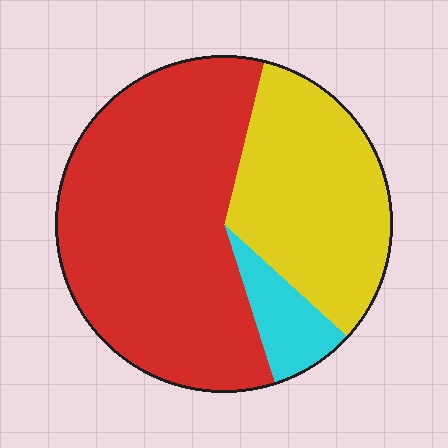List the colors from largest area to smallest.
From largest to smallest: red, yellow, cyan.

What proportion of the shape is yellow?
Yellow takes up about one third (1/3) of the shape.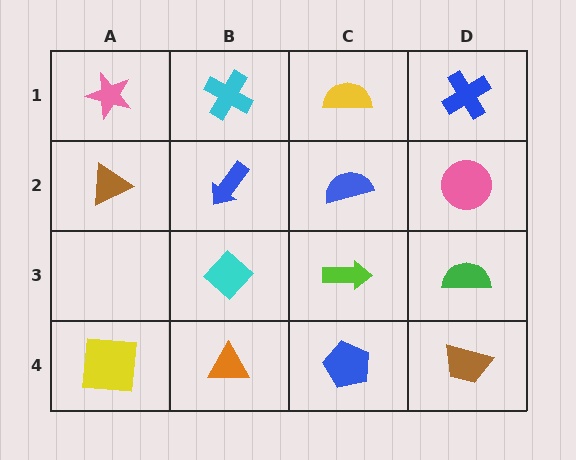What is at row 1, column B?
A cyan cross.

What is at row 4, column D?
A brown trapezoid.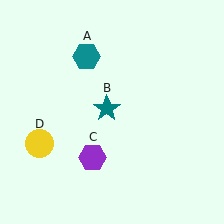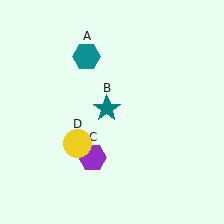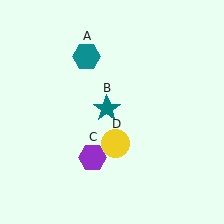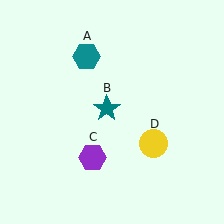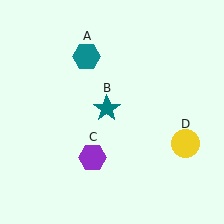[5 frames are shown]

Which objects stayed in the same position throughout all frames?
Teal hexagon (object A) and teal star (object B) and purple hexagon (object C) remained stationary.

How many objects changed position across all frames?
1 object changed position: yellow circle (object D).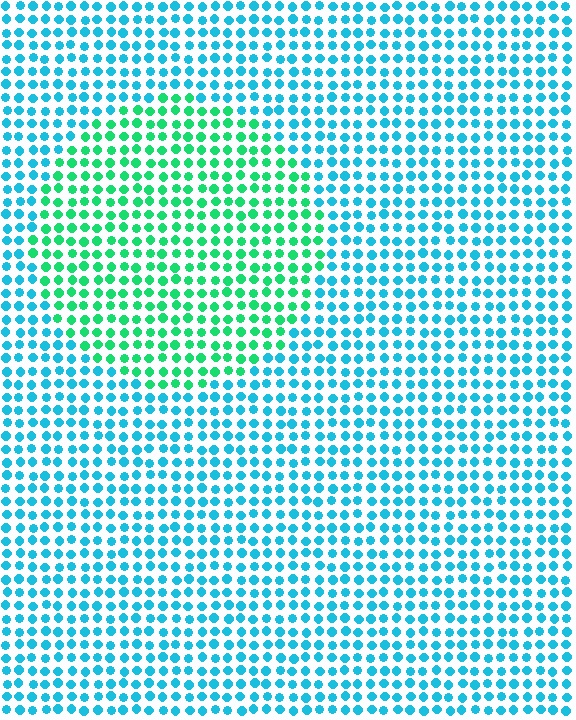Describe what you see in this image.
The image is filled with small cyan elements in a uniform arrangement. A circle-shaped region is visible where the elements are tinted to a slightly different hue, forming a subtle color boundary.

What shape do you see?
I see a circle.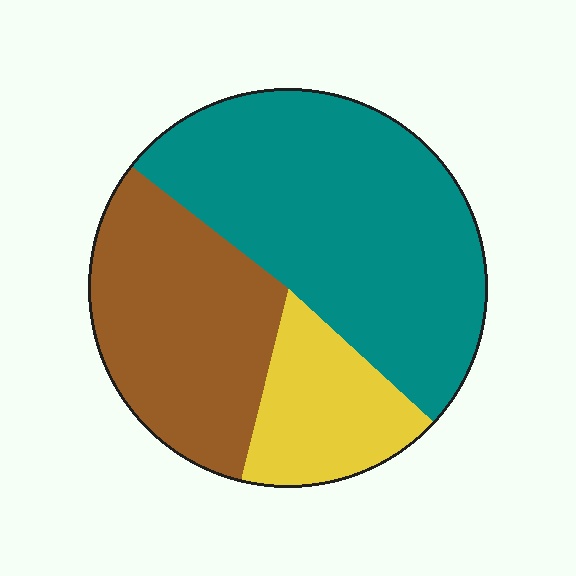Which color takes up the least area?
Yellow, at roughly 15%.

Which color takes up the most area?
Teal, at roughly 50%.